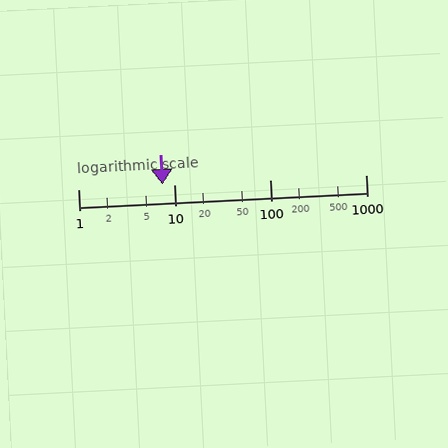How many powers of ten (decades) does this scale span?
The scale spans 3 decades, from 1 to 1000.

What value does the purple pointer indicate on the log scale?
The pointer indicates approximately 7.6.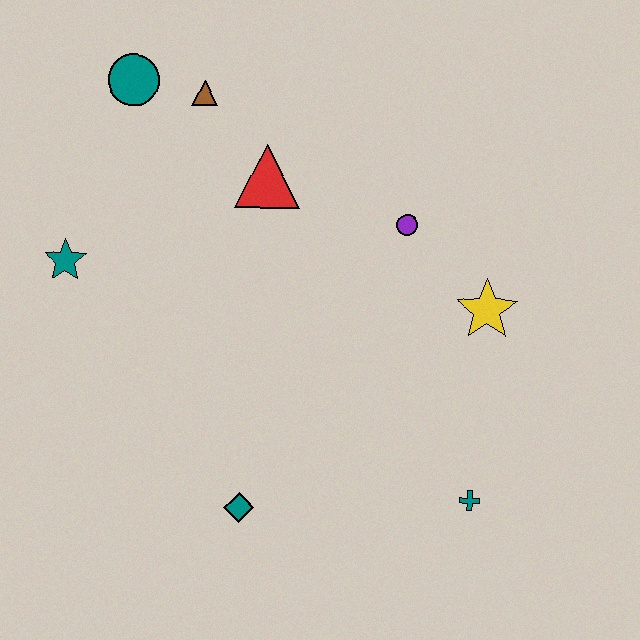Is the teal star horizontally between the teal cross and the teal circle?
No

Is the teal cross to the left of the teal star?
No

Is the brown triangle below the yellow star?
No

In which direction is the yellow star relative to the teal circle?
The yellow star is to the right of the teal circle.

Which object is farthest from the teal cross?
The teal circle is farthest from the teal cross.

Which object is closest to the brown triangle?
The teal circle is closest to the brown triangle.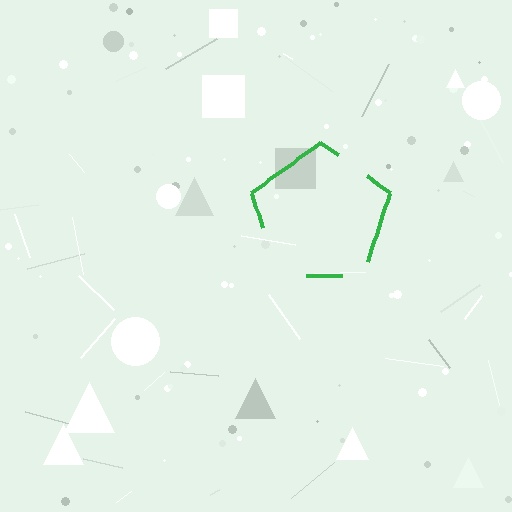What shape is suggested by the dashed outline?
The dashed outline suggests a pentagon.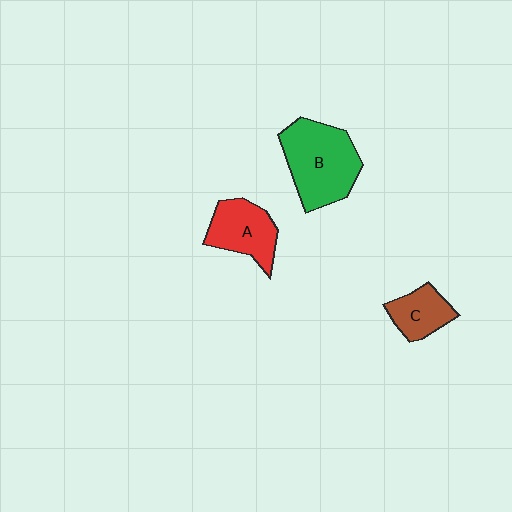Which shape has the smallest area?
Shape C (brown).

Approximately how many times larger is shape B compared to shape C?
Approximately 2.1 times.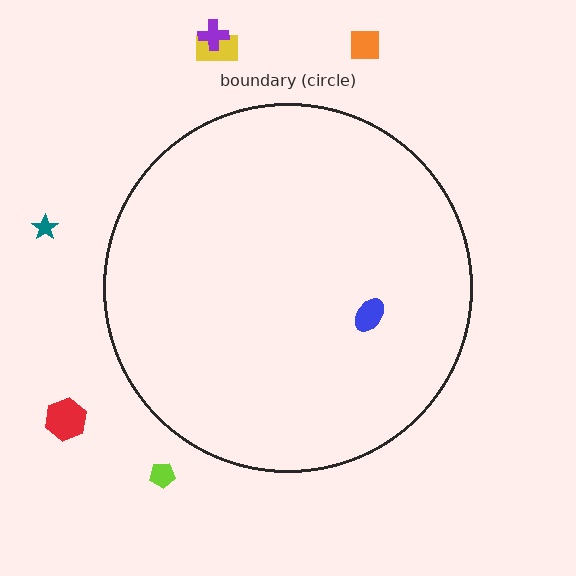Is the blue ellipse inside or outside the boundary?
Inside.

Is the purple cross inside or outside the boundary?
Outside.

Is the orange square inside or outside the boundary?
Outside.